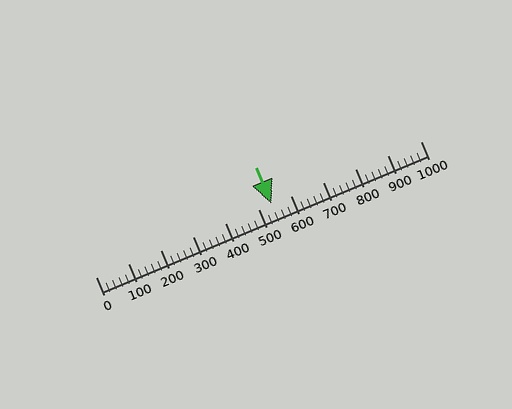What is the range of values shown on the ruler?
The ruler shows values from 0 to 1000.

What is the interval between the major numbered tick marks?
The major tick marks are spaced 100 units apart.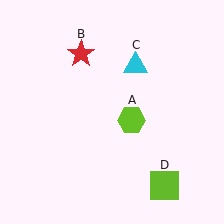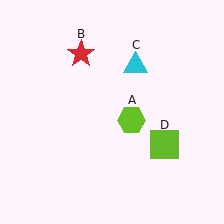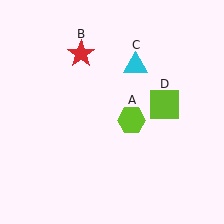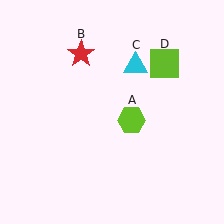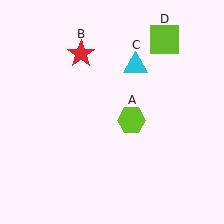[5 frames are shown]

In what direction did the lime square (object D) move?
The lime square (object D) moved up.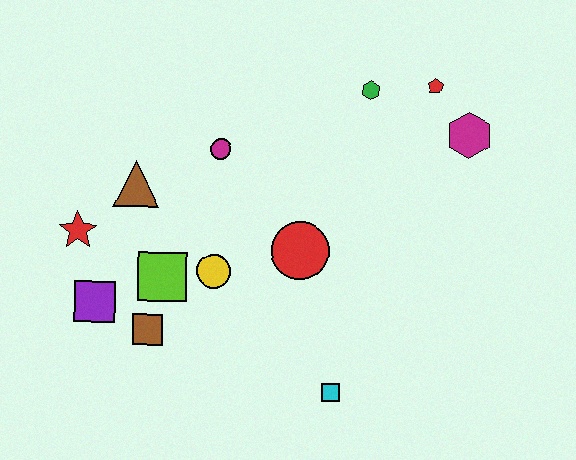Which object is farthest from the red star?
The magenta hexagon is farthest from the red star.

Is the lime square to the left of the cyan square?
Yes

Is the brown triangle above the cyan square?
Yes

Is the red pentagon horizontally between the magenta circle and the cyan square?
No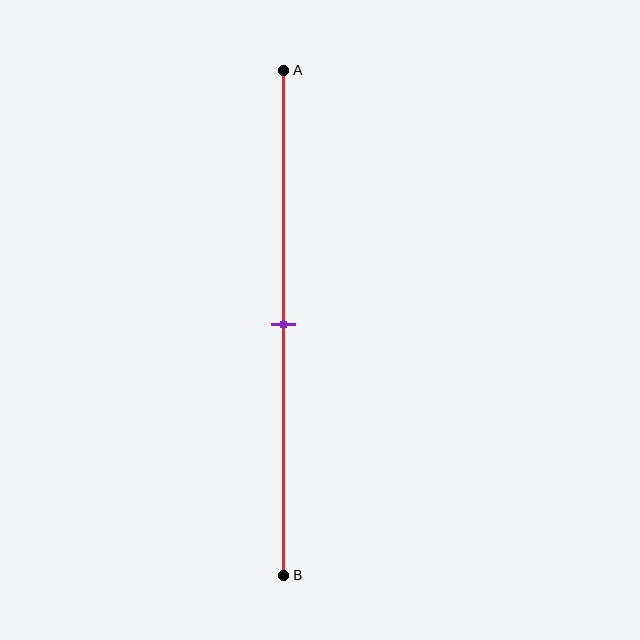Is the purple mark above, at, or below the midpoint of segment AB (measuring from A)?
The purple mark is approximately at the midpoint of segment AB.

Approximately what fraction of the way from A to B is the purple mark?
The purple mark is approximately 50% of the way from A to B.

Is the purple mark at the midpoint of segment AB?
Yes, the mark is approximately at the midpoint.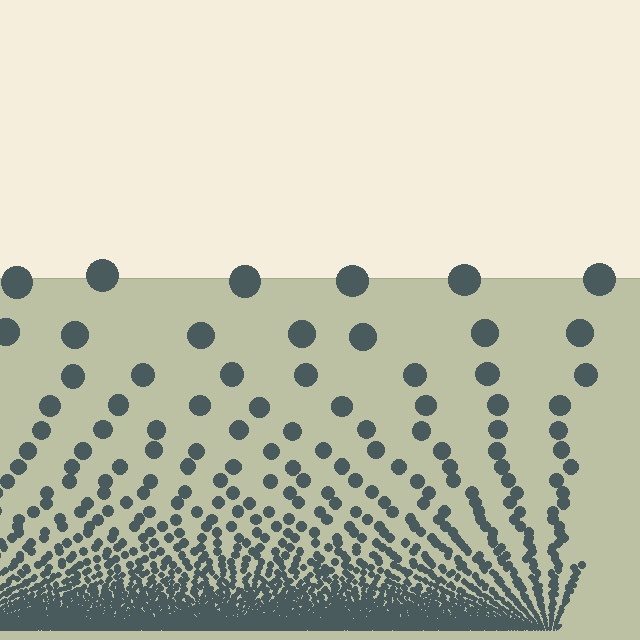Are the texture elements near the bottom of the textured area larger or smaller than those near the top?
Smaller. The gradient is inverted — elements near the bottom are smaller and denser.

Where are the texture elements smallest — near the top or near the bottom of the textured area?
Near the bottom.